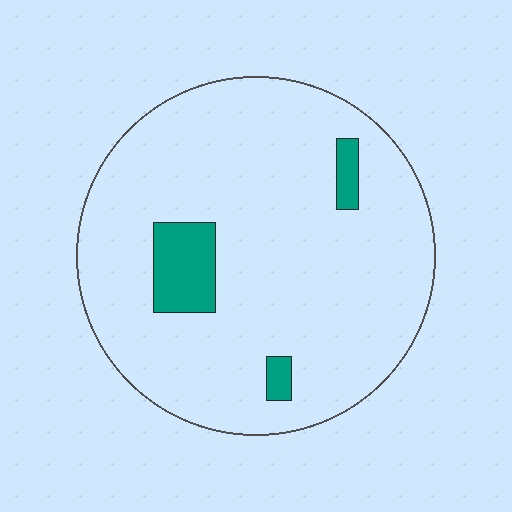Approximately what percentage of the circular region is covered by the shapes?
Approximately 10%.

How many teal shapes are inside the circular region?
3.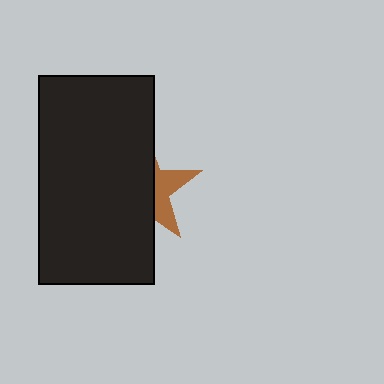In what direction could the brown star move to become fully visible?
The brown star could move right. That would shift it out from behind the black rectangle entirely.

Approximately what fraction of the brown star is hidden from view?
Roughly 67% of the brown star is hidden behind the black rectangle.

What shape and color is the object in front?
The object in front is a black rectangle.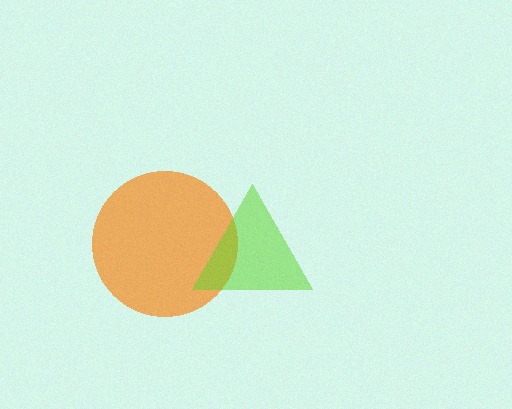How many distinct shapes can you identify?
There are 2 distinct shapes: an orange circle, a lime triangle.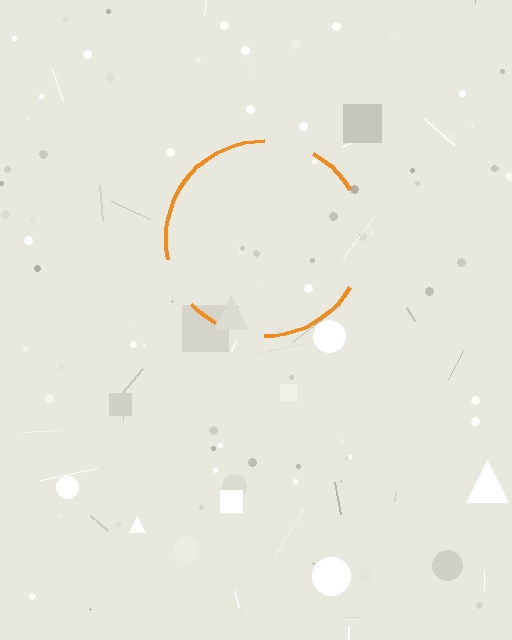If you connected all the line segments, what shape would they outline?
They would outline a circle.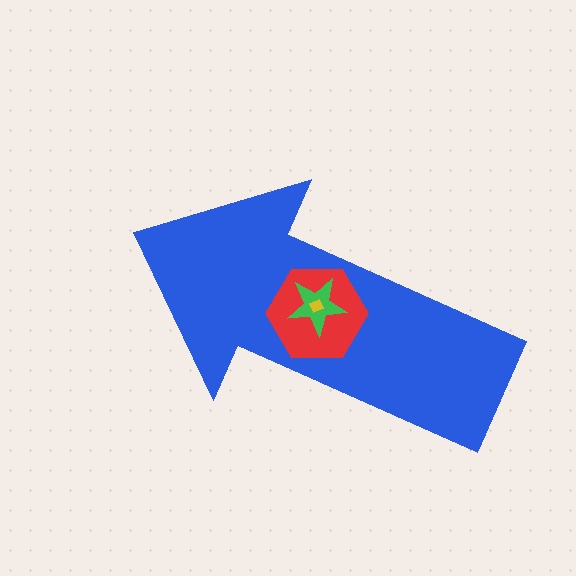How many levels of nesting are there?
4.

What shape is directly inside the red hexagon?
The green star.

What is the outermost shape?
The blue arrow.